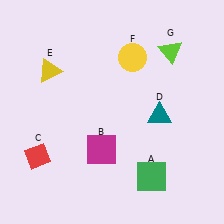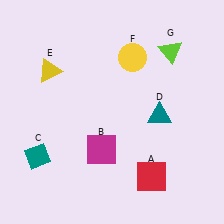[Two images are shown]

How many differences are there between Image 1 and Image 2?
There are 2 differences between the two images.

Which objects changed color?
A changed from green to red. C changed from red to teal.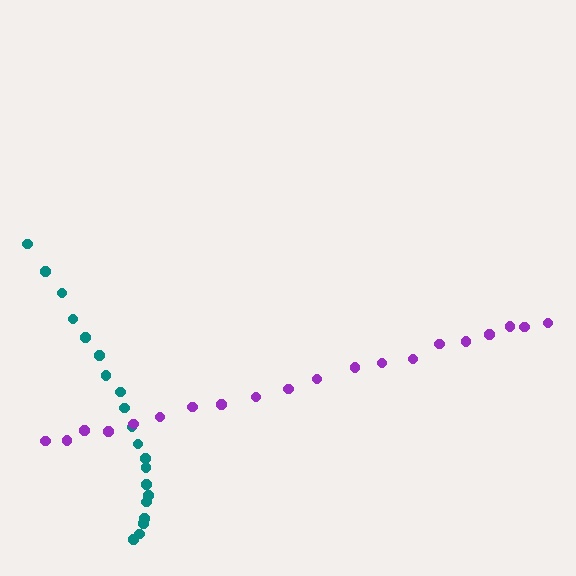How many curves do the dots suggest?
There are 2 distinct paths.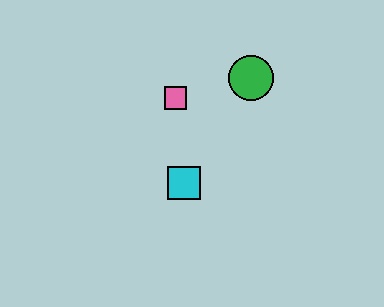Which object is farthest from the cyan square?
The green circle is farthest from the cyan square.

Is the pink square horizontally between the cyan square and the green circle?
No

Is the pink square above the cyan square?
Yes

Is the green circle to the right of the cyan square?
Yes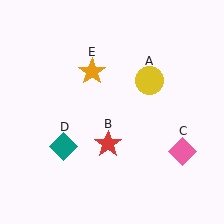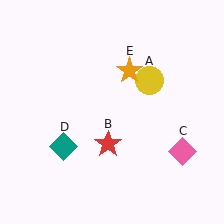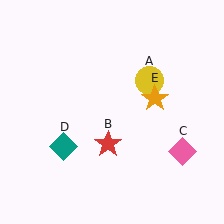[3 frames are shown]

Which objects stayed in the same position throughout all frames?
Yellow circle (object A) and red star (object B) and pink diamond (object C) and teal diamond (object D) remained stationary.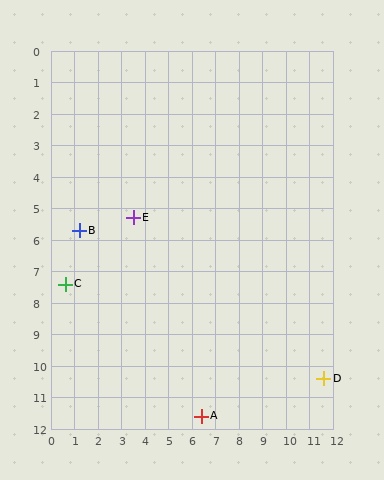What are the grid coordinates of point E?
Point E is at approximately (3.5, 5.3).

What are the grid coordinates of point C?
Point C is at approximately (0.6, 7.4).